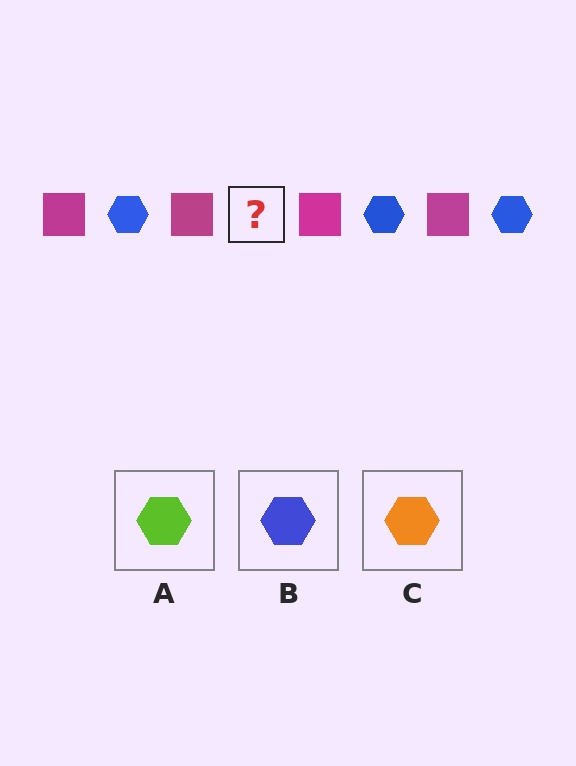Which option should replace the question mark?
Option B.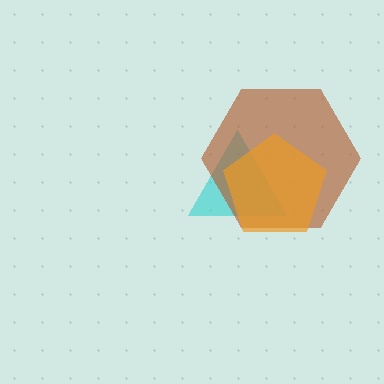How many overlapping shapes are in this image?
There are 3 overlapping shapes in the image.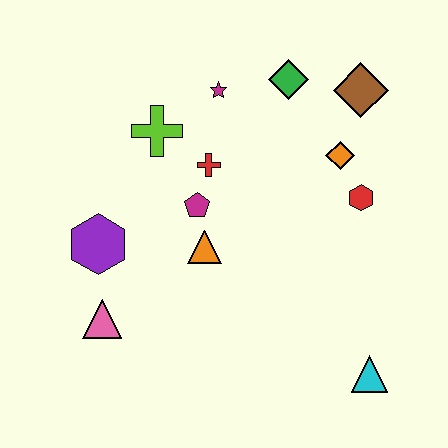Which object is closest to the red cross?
The magenta pentagon is closest to the red cross.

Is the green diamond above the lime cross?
Yes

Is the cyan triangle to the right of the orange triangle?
Yes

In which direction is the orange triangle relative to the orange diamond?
The orange triangle is to the left of the orange diamond.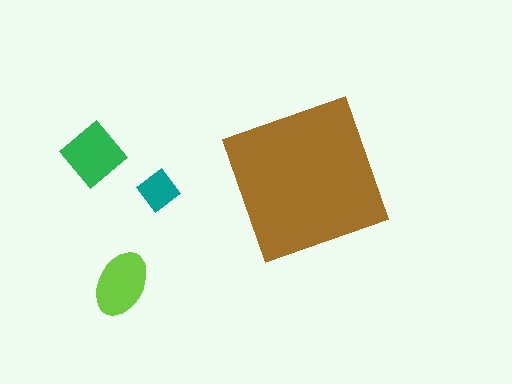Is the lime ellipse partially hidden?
No, the lime ellipse is fully visible.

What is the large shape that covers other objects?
A brown diamond.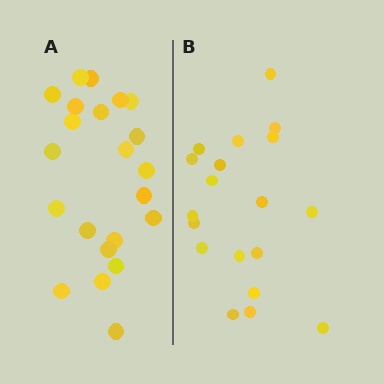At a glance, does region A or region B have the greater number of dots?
Region A (the left region) has more dots.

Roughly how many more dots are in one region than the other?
Region A has just a few more — roughly 2 or 3 more dots than region B.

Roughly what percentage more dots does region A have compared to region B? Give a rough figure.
About 15% more.